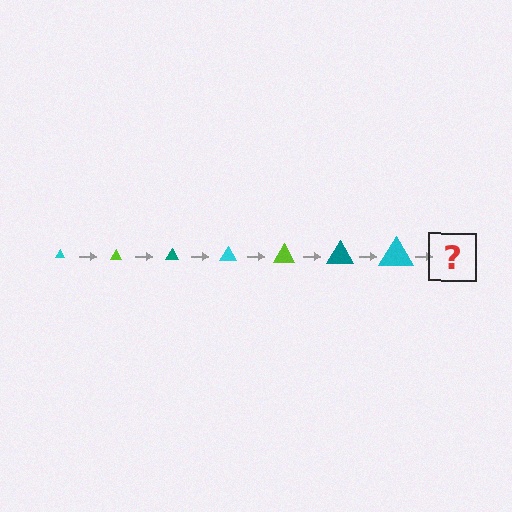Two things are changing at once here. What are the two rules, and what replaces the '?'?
The two rules are that the triangle grows larger each step and the color cycles through cyan, lime, and teal. The '?' should be a lime triangle, larger than the previous one.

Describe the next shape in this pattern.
It should be a lime triangle, larger than the previous one.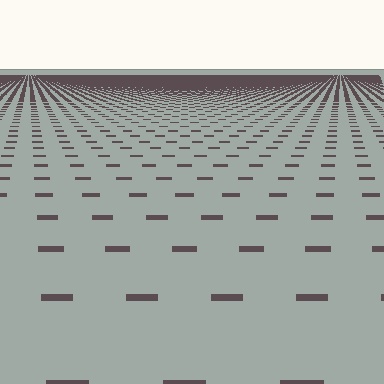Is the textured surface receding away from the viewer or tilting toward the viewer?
The surface is receding away from the viewer. Texture elements get smaller and denser toward the top.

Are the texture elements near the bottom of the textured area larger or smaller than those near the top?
Larger. Near the bottom, elements are closer to the viewer and appear at a bigger on-screen size.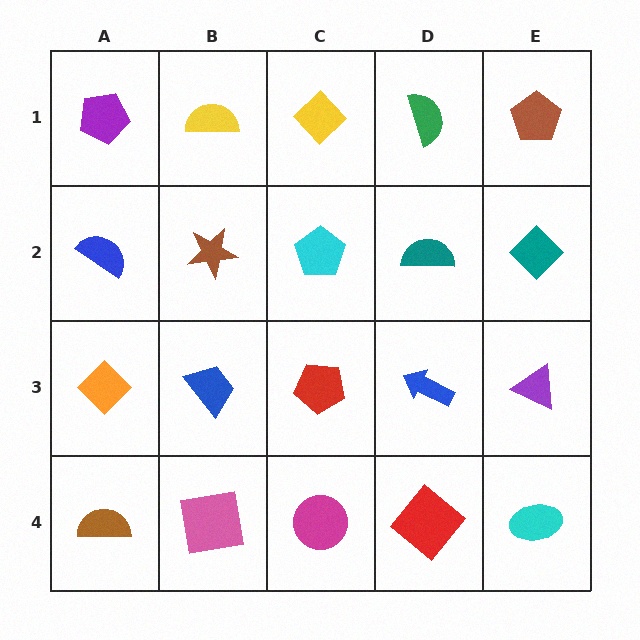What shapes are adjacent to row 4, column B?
A blue trapezoid (row 3, column B), a brown semicircle (row 4, column A), a magenta circle (row 4, column C).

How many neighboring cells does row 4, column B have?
3.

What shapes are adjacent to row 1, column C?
A cyan pentagon (row 2, column C), a yellow semicircle (row 1, column B), a green semicircle (row 1, column D).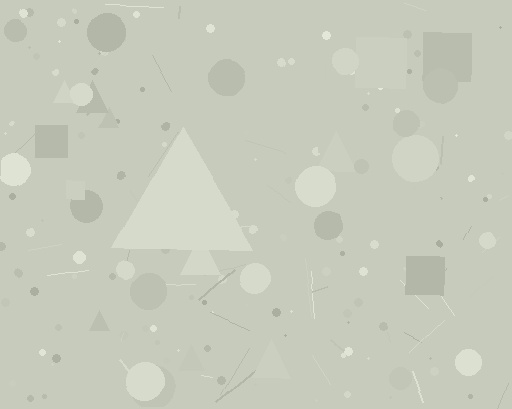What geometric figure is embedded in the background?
A triangle is embedded in the background.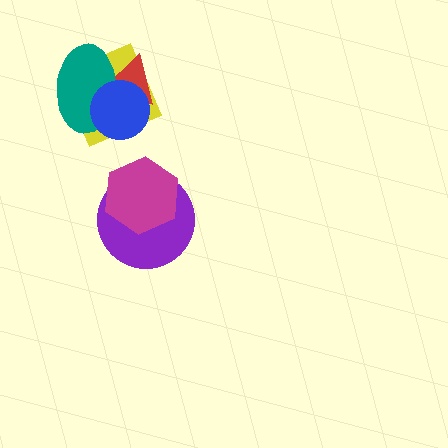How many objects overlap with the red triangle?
3 objects overlap with the red triangle.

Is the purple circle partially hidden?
Yes, it is partially covered by another shape.